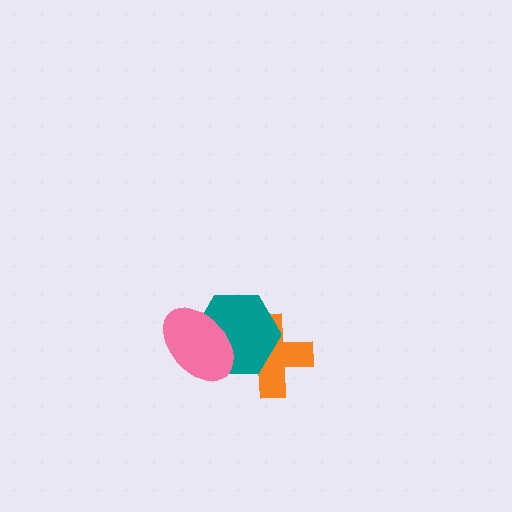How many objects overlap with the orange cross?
2 objects overlap with the orange cross.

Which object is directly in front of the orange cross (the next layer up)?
The teal hexagon is directly in front of the orange cross.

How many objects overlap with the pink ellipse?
2 objects overlap with the pink ellipse.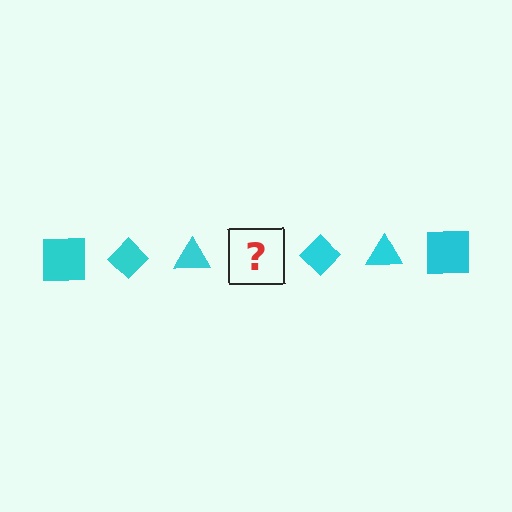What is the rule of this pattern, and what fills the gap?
The rule is that the pattern cycles through square, diamond, triangle shapes in cyan. The gap should be filled with a cyan square.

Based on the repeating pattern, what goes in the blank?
The blank should be a cyan square.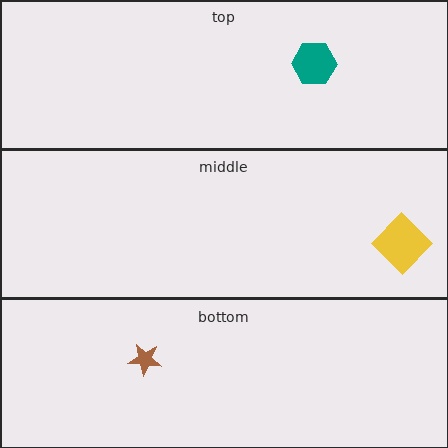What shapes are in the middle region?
The yellow diamond.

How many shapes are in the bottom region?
1.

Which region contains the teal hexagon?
The top region.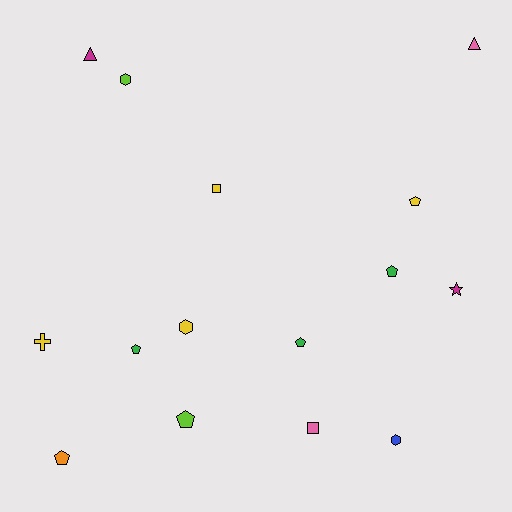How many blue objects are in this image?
There is 1 blue object.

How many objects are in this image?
There are 15 objects.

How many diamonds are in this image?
There are no diamonds.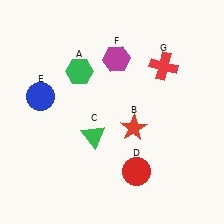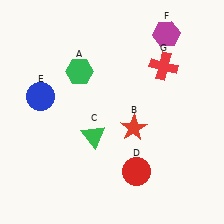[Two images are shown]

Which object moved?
The magenta hexagon (F) moved right.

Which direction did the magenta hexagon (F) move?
The magenta hexagon (F) moved right.